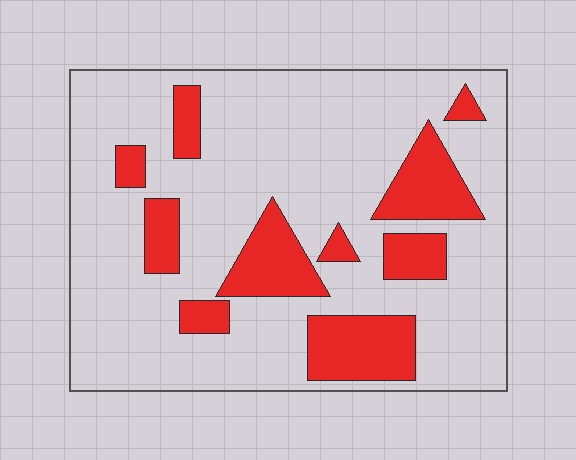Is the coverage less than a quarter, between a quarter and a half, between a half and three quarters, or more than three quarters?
Less than a quarter.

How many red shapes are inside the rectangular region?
10.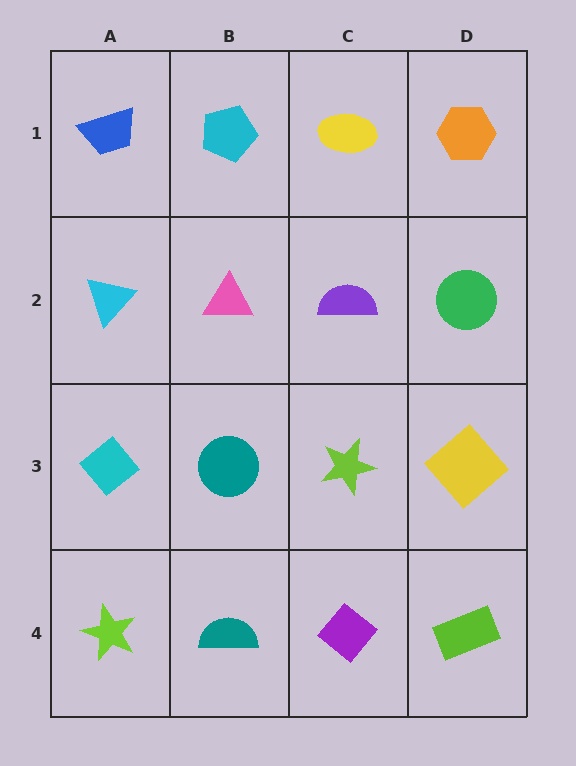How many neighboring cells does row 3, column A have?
3.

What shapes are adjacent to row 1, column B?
A pink triangle (row 2, column B), a blue trapezoid (row 1, column A), a yellow ellipse (row 1, column C).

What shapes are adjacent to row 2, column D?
An orange hexagon (row 1, column D), a yellow diamond (row 3, column D), a purple semicircle (row 2, column C).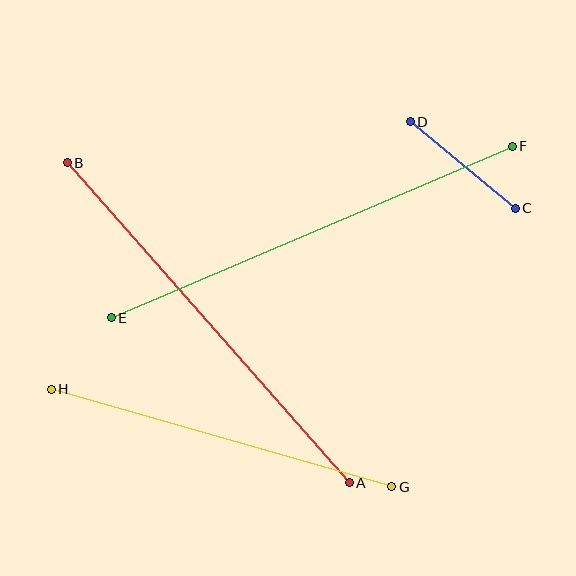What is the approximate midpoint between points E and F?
The midpoint is at approximately (312, 232) pixels.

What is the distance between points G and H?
The distance is approximately 354 pixels.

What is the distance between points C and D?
The distance is approximately 136 pixels.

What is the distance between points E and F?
The distance is approximately 436 pixels.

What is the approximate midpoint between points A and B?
The midpoint is at approximately (208, 323) pixels.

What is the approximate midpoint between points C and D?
The midpoint is at approximately (463, 165) pixels.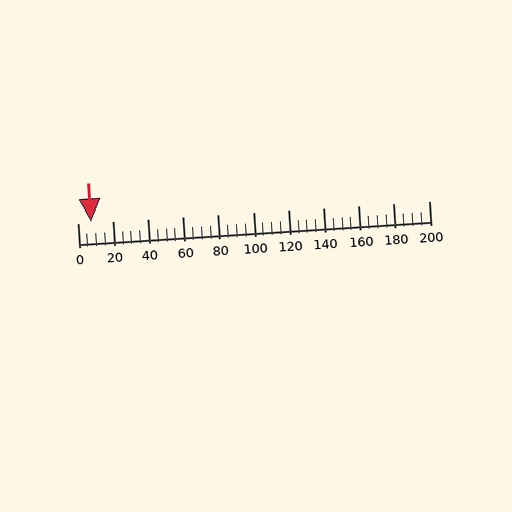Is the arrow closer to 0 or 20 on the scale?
The arrow is closer to 0.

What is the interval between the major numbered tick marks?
The major tick marks are spaced 20 units apart.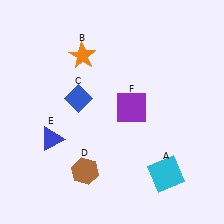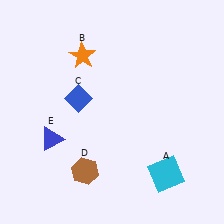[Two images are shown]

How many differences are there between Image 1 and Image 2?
There is 1 difference between the two images.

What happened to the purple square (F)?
The purple square (F) was removed in Image 2. It was in the top-right area of Image 1.